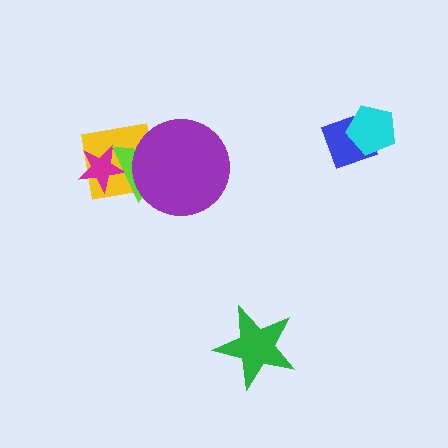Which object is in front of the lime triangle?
The purple circle is in front of the lime triangle.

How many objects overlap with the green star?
0 objects overlap with the green star.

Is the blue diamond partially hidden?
Yes, it is partially covered by another shape.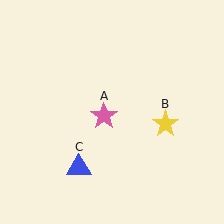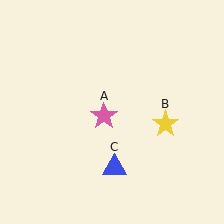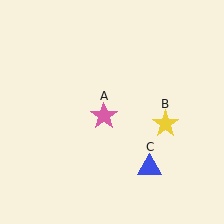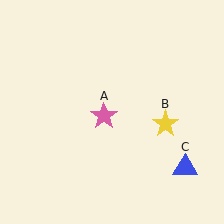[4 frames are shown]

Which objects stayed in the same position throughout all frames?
Pink star (object A) and yellow star (object B) remained stationary.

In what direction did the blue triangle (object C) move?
The blue triangle (object C) moved right.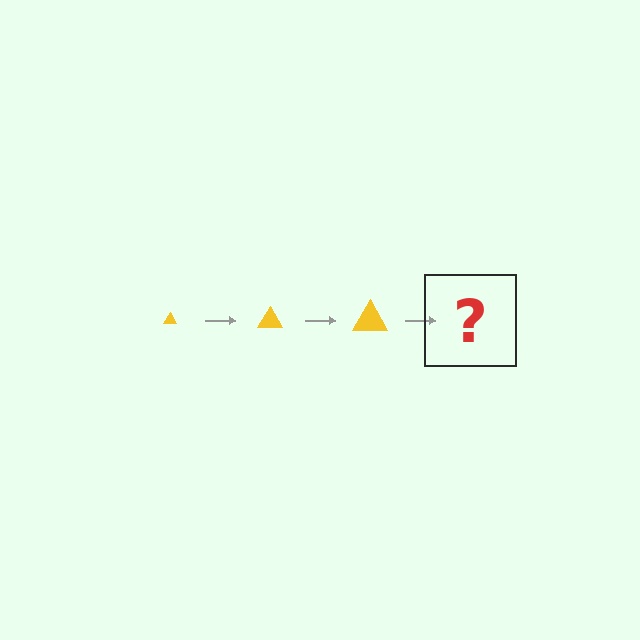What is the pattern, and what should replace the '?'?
The pattern is that the triangle gets progressively larger each step. The '?' should be a yellow triangle, larger than the previous one.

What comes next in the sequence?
The next element should be a yellow triangle, larger than the previous one.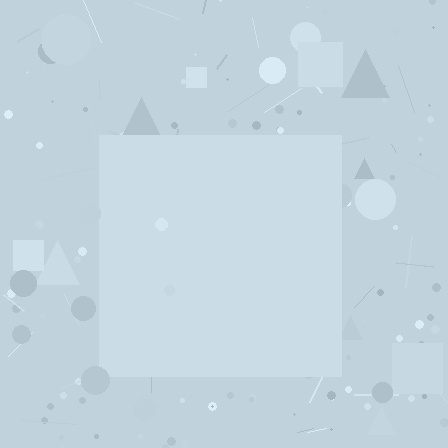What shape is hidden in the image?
A square is hidden in the image.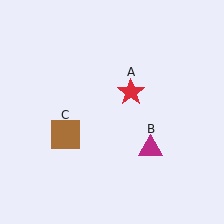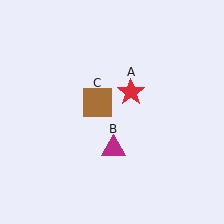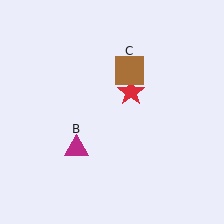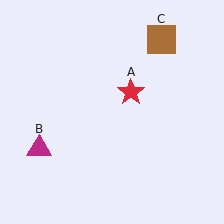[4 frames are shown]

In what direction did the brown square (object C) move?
The brown square (object C) moved up and to the right.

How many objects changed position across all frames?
2 objects changed position: magenta triangle (object B), brown square (object C).